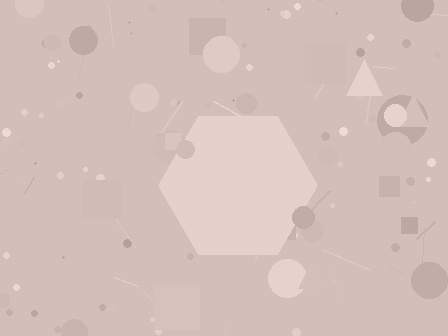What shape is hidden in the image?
A hexagon is hidden in the image.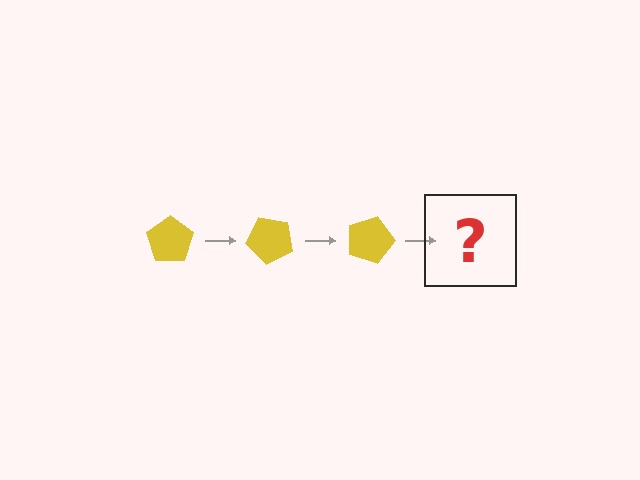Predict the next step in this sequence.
The next step is a yellow pentagon rotated 135 degrees.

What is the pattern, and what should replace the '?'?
The pattern is that the pentagon rotates 45 degrees each step. The '?' should be a yellow pentagon rotated 135 degrees.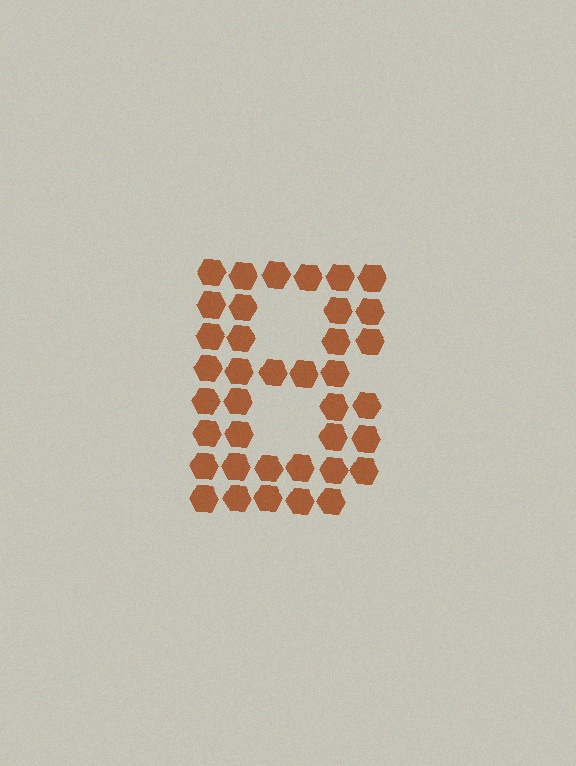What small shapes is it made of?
It is made of small hexagons.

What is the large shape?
The large shape is the letter B.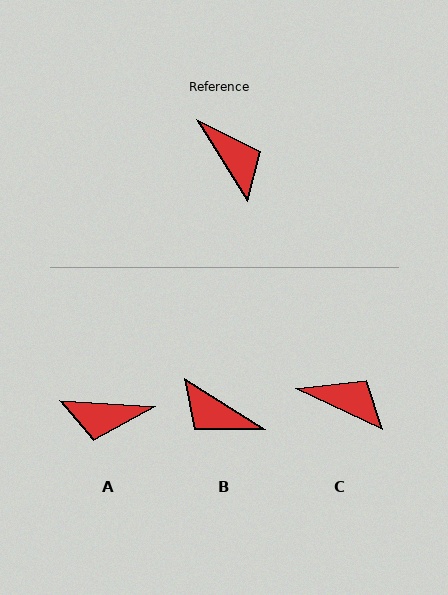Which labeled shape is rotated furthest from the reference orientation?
B, about 154 degrees away.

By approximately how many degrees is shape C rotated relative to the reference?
Approximately 32 degrees counter-clockwise.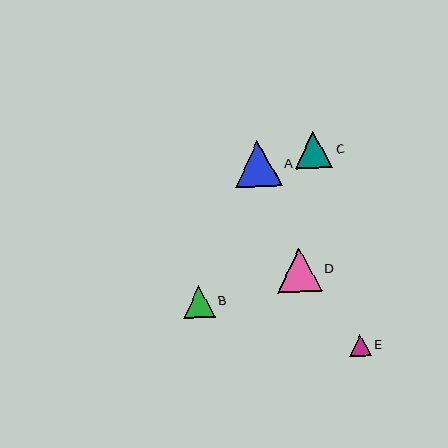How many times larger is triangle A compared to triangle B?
Triangle A is approximately 1.5 times the size of triangle B.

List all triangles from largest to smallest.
From largest to smallest: A, D, C, B, E.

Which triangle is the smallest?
Triangle E is the smallest with a size of approximately 22 pixels.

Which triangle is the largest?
Triangle A is the largest with a size of approximately 47 pixels.